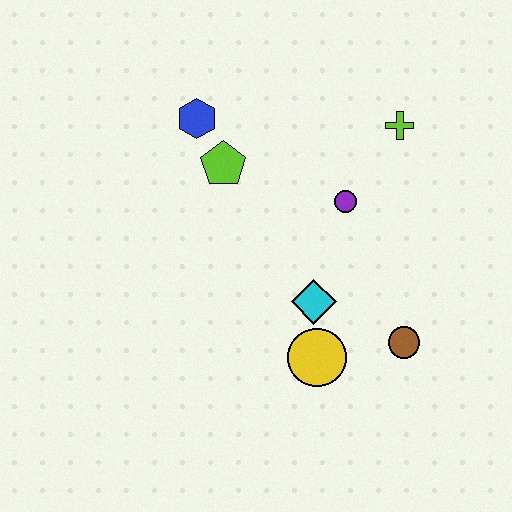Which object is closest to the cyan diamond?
The yellow circle is closest to the cyan diamond.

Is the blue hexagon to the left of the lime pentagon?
Yes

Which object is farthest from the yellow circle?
The blue hexagon is farthest from the yellow circle.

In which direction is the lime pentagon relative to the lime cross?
The lime pentagon is to the left of the lime cross.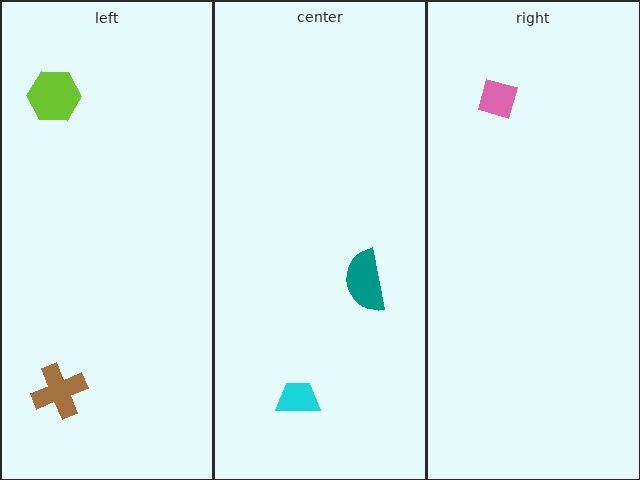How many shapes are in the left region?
2.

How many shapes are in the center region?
2.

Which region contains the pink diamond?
The right region.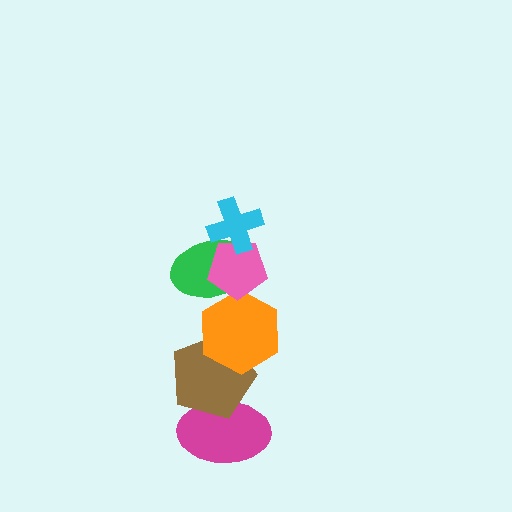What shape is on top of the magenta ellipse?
The brown pentagon is on top of the magenta ellipse.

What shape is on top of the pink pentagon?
The cyan cross is on top of the pink pentagon.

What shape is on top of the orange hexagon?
The green ellipse is on top of the orange hexagon.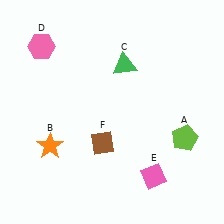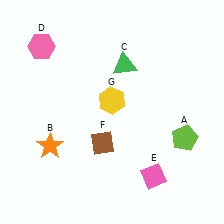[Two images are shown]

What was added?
A yellow hexagon (G) was added in Image 2.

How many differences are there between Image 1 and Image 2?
There is 1 difference between the two images.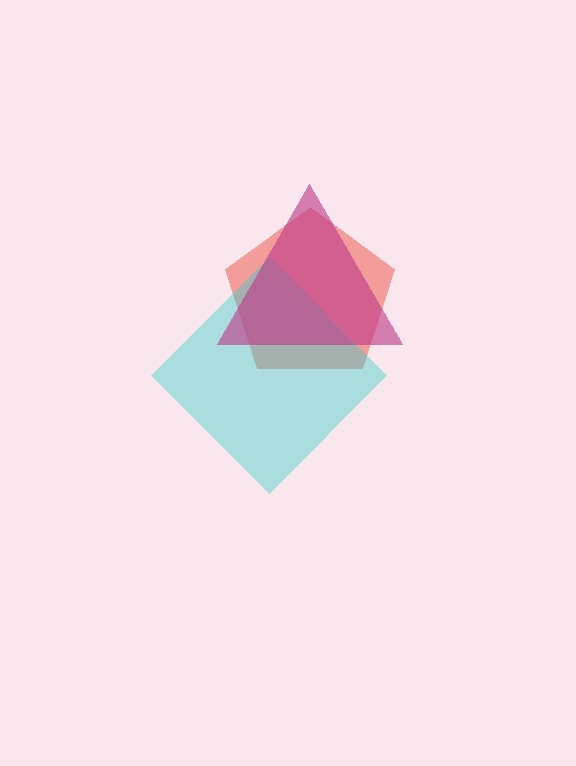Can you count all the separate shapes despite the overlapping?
Yes, there are 3 separate shapes.